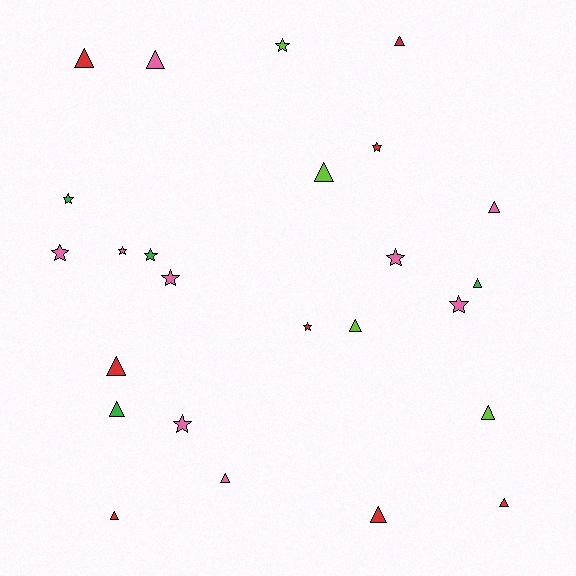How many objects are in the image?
There are 25 objects.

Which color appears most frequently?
Pink, with 9 objects.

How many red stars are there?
There are 2 red stars.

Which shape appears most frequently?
Triangle, with 14 objects.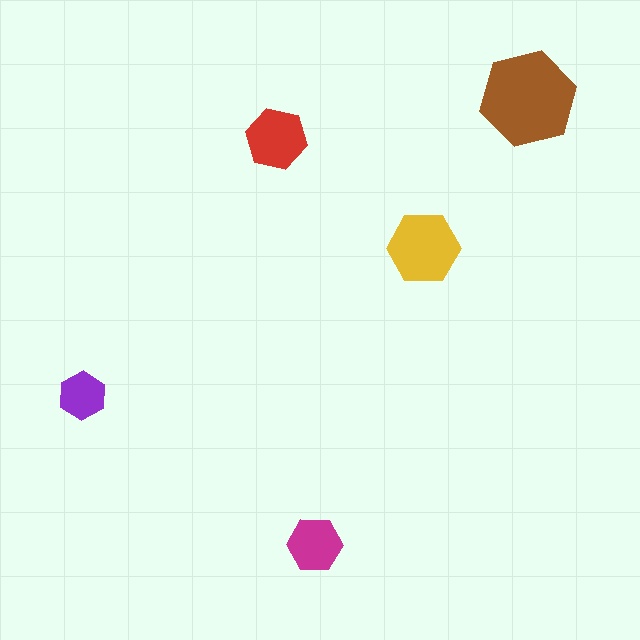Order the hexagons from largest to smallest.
the brown one, the yellow one, the red one, the magenta one, the purple one.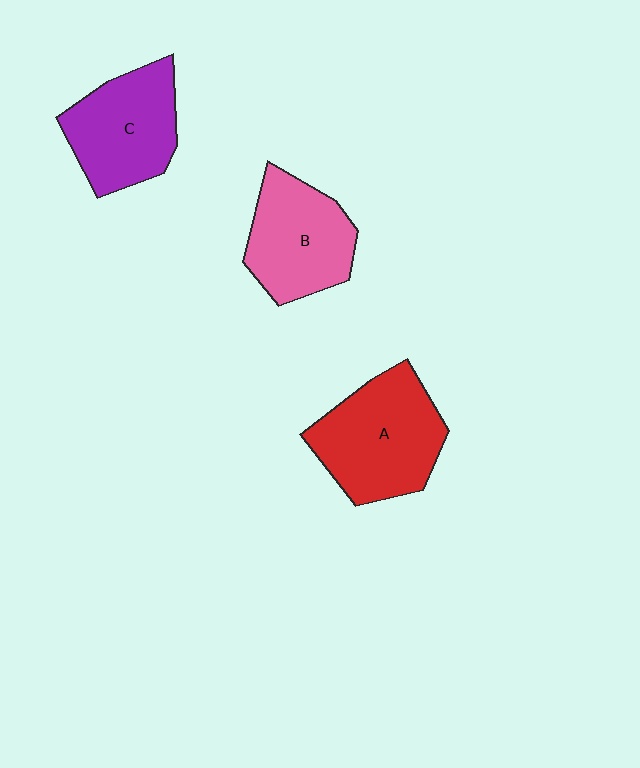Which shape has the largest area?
Shape A (red).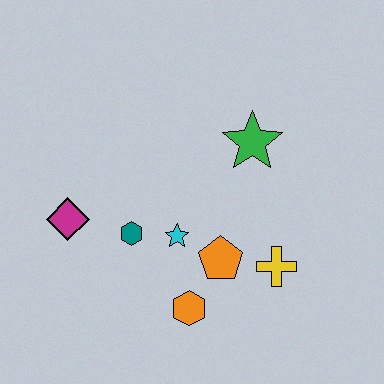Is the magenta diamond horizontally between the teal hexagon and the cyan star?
No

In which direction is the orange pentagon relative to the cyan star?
The orange pentagon is to the right of the cyan star.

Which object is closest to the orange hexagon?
The orange pentagon is closest to the orange hexagon.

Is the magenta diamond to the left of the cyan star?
Yes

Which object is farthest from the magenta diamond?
The yellow cross is farthest from the magenta diamond.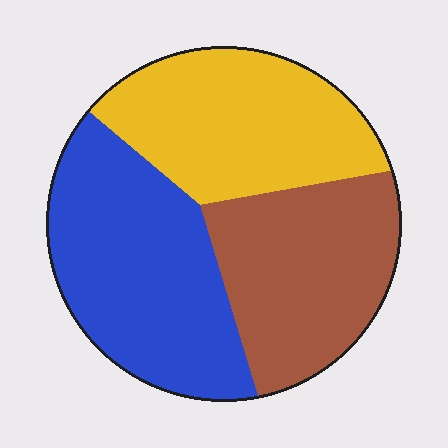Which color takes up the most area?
Blue, at roughly 35%.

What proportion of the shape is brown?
Brown covers about 30% of the shape.